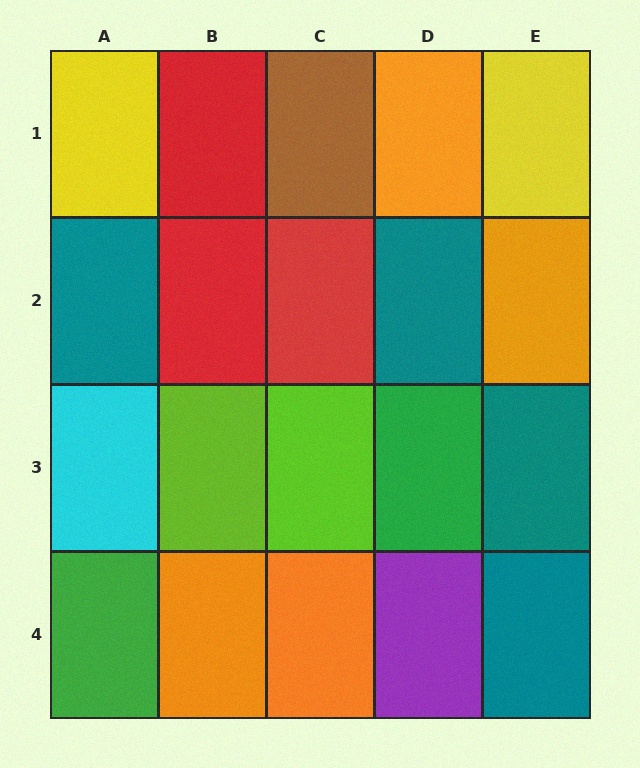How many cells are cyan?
1 cell is cyan.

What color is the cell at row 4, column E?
Teal.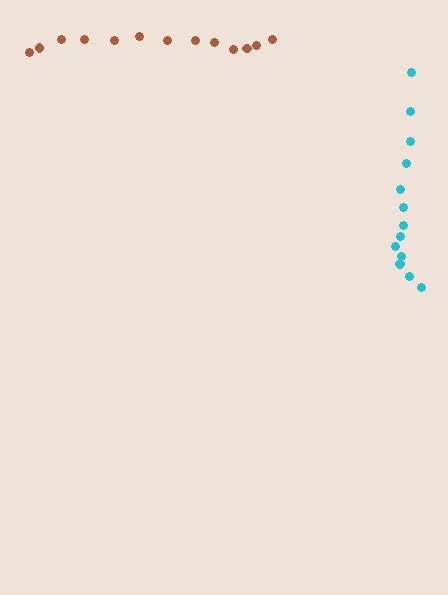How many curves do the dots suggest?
There are 2 distinct paths.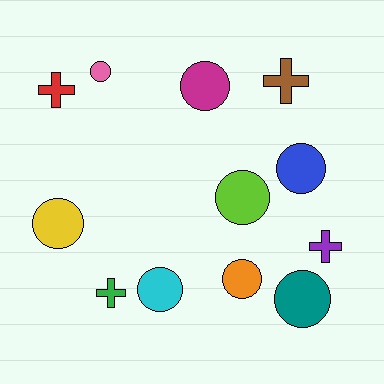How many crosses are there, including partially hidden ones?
There are 4 crosses.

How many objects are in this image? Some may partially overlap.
There are 12 objects.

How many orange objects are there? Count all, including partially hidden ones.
There is 1 orange object.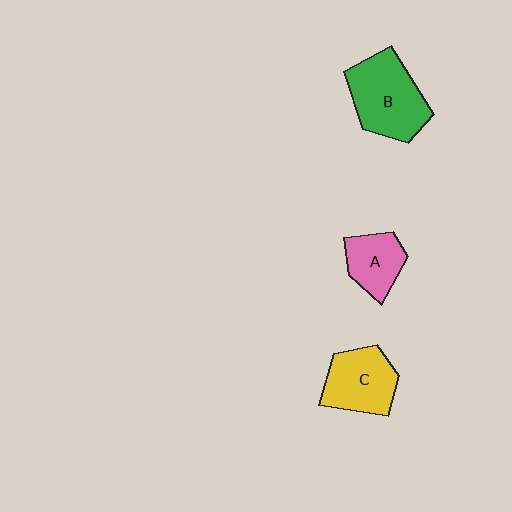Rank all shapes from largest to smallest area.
From largest to smallest: B (green), C (yellow), A (pink).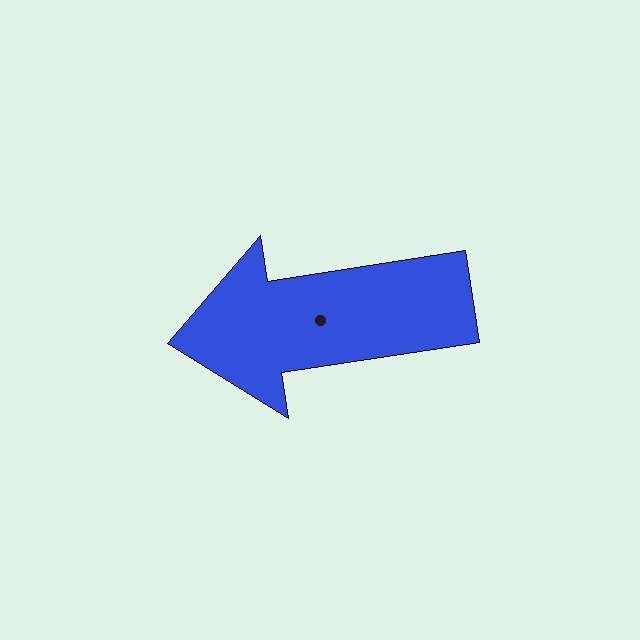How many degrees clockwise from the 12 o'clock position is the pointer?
Approximately 261 degrees.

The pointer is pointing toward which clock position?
Roughly 9 o'clock.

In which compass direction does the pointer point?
West.